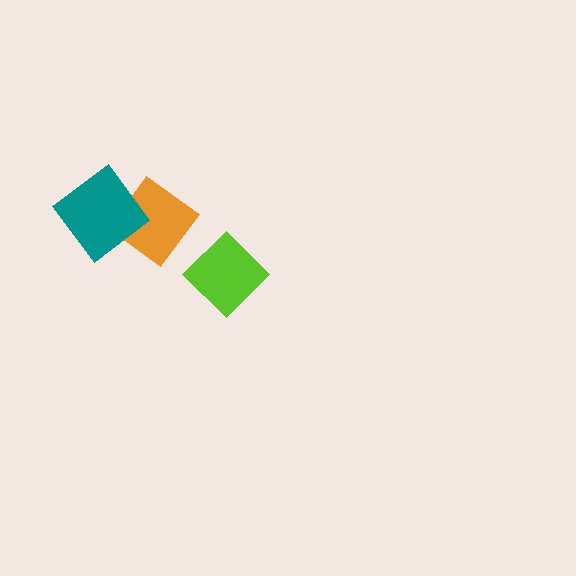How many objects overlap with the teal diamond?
1 object overlaps with the teal diamond.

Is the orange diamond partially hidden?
Yes, it is partially covered by another shape.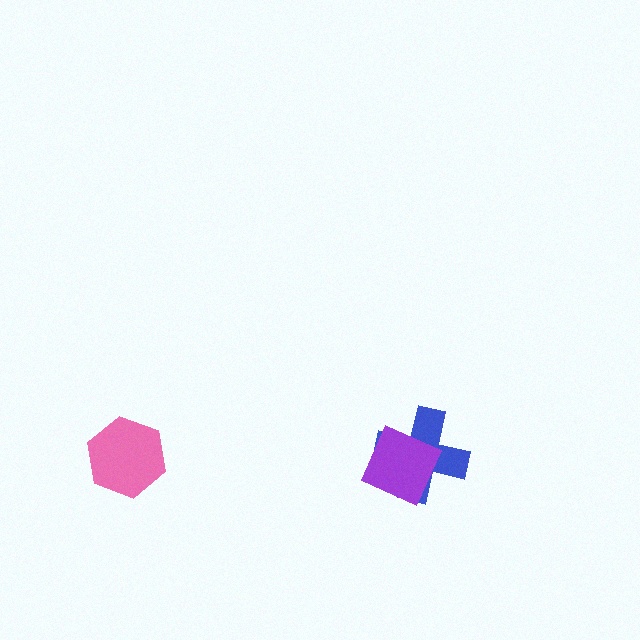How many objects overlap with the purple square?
1 object overlaps with the purple square.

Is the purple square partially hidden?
No, no other shape covers it.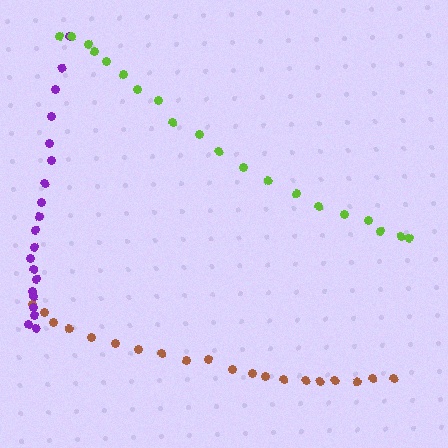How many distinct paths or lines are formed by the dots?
There are 3 distinct paths.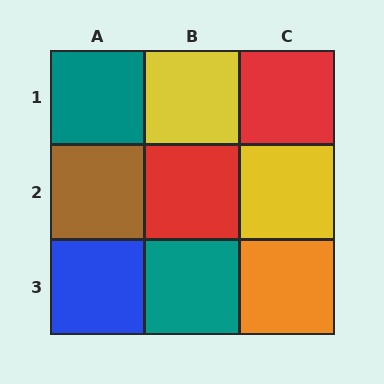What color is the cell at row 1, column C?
Red.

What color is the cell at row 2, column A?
Brown.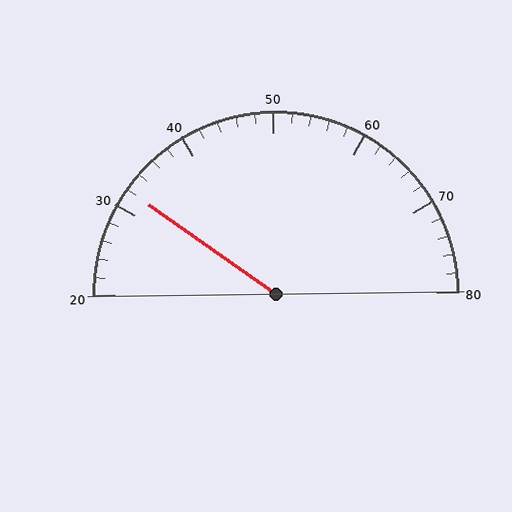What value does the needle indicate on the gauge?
The needle indicates approximately 32.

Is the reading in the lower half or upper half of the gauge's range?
The reading is in the lower half of the range (20 to 80).